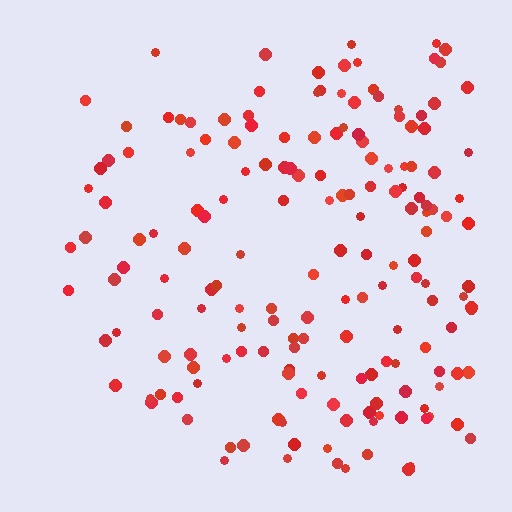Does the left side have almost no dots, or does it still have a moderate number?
Still a moderate number, just noticeably fewer than the right.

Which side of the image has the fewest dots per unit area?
The left.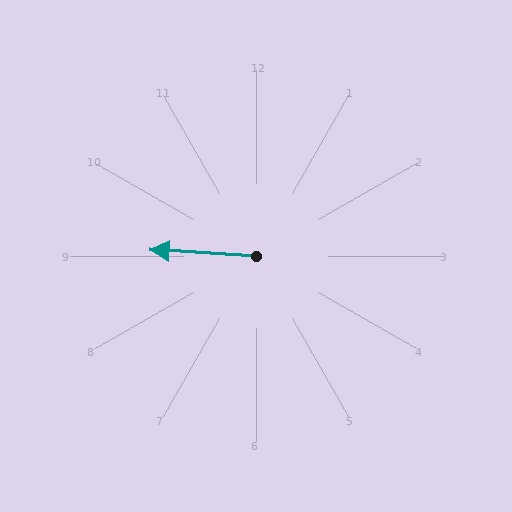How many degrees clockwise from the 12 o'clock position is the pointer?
Approximately 273 degrees.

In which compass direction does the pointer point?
West.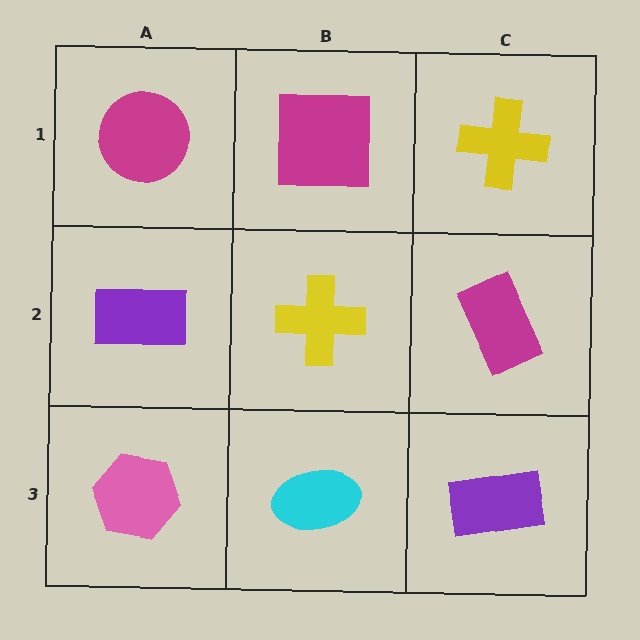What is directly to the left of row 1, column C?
A magenta square.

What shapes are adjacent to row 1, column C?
A magenta rectangle (row 2, column C), a magenta square (row 1, column B).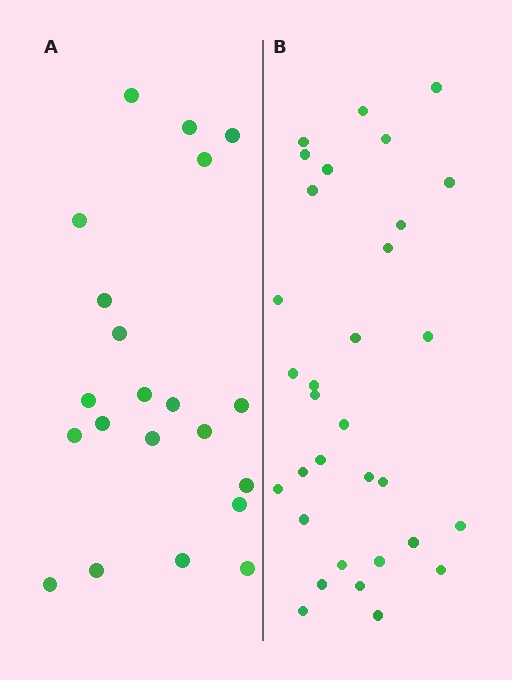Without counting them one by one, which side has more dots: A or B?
Region B (the right region) has more dots.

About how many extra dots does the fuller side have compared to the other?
Region B has roughly 12 or so more dots than region A.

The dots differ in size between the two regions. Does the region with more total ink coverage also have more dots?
No. Region A has more total ink coverage because its dots are larger, but region B actually contains more individual dots. Total area can be misleading — the number of items is what matters here.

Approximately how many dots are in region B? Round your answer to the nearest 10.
About 30 dots. (The exact count is 32, which rounds to 30.)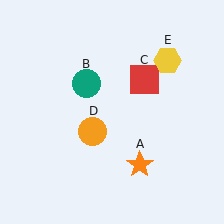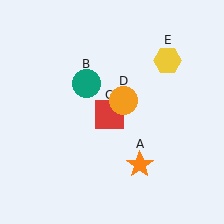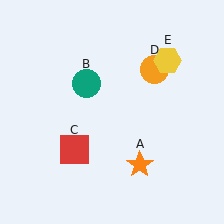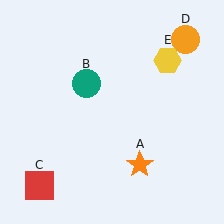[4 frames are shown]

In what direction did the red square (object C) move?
The red square (object C) moved down and to the left.